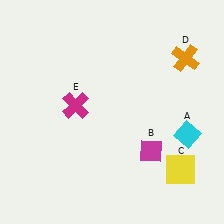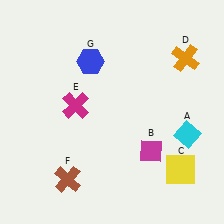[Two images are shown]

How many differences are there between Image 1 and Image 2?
There are 2 differences between the two images.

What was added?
A brown cross (F), a blue hexagon (G) were added in Image 2.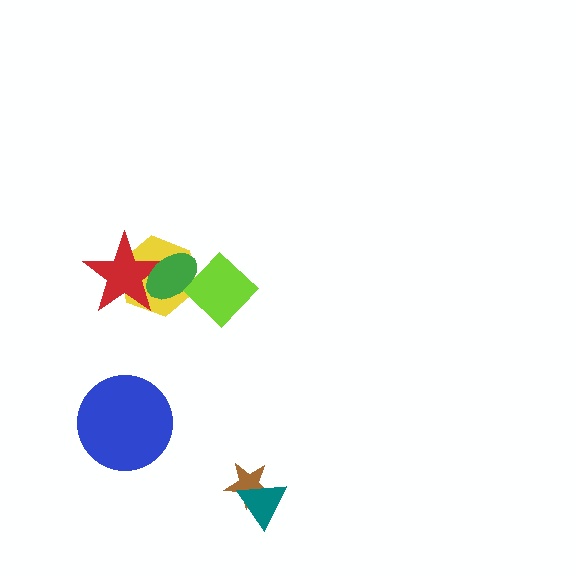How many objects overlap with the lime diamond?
2 objects overlap with the lime diamond.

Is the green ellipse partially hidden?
Yes, it is partially covered by another shape.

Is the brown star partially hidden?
Yes, it is partially covered by another shape.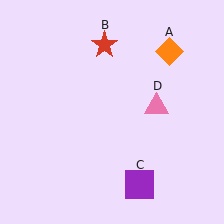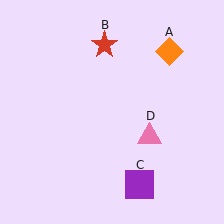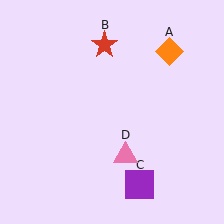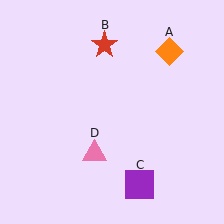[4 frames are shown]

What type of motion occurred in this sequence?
The pink triangle (object D) rotated clockwise around the center of the scene.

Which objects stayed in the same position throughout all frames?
Orange diamond (object A) and red star (object B) and purple square (object C) remained stationary.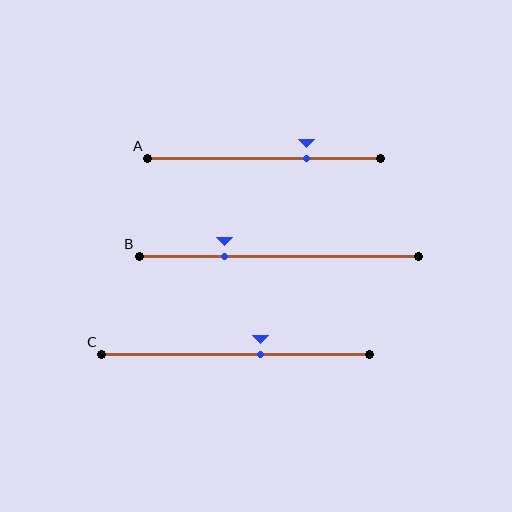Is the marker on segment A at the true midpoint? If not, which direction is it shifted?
No, the marker on segment A is shifted to the right by about 18% of the segment length.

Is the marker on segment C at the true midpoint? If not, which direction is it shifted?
No, the marker on segment C is shifted to the right by about 9% of the segment length.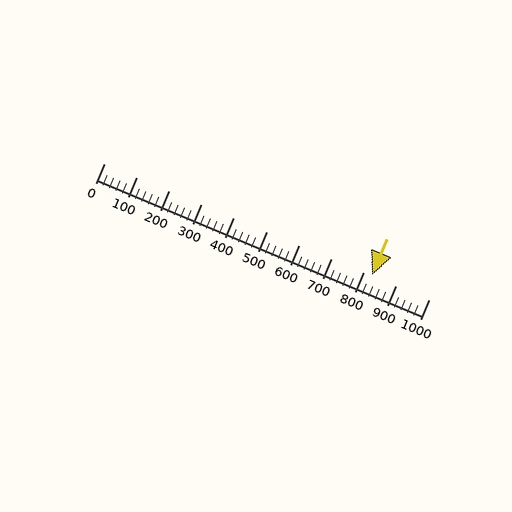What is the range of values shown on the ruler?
The ruler shows values from 0 to 1000.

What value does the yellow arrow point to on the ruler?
The yellow arrow points to approximately 825.